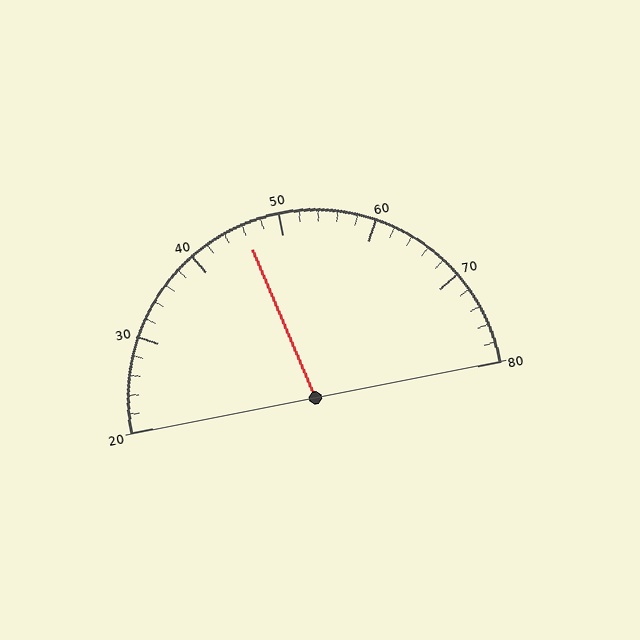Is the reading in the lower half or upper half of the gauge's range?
The reading is in the lower half of the range (20 to 80).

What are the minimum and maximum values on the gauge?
The gauge ranges from 20 to 80.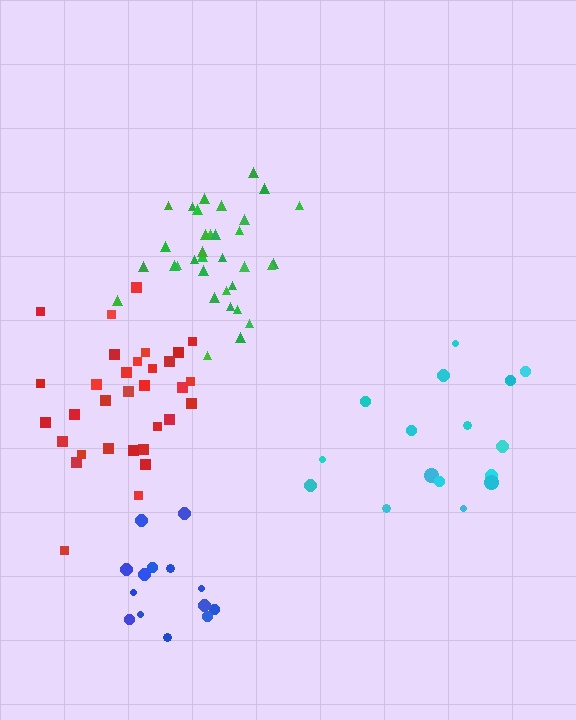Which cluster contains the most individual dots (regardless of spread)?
Green (34).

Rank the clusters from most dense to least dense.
green, blue, red, cyan.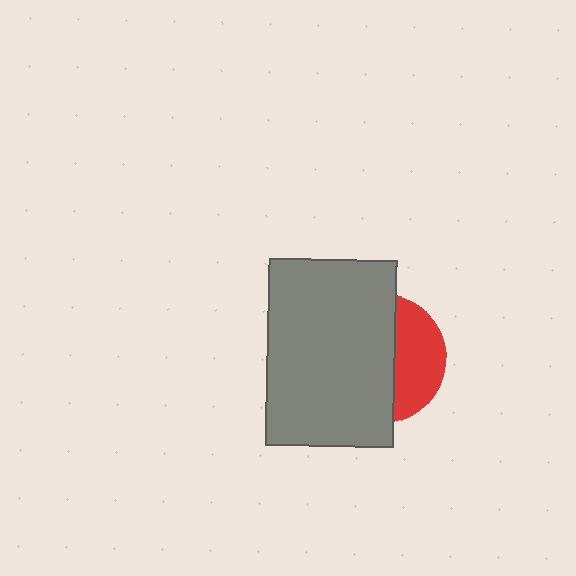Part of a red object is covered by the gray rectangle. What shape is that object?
It is a circle.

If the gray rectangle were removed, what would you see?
You would see the complete red circle.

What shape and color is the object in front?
The object in front is a gray rectangle.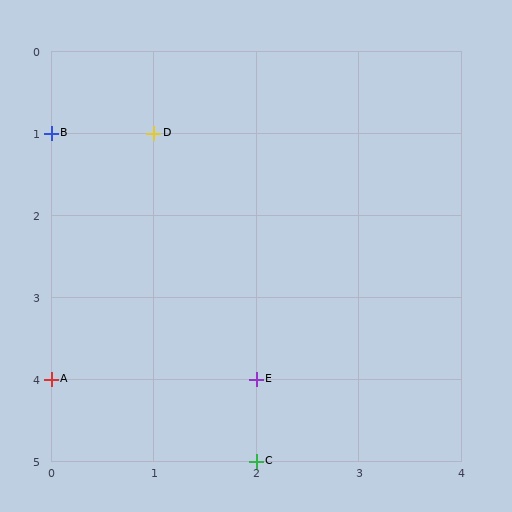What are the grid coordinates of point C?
Point C is at grid coordinates (2, 5).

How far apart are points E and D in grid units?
Points E and D are 1 column and 3 rows apart (about 3.2 grid units diagonally).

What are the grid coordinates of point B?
Point B is at grid coordinates (0, 1).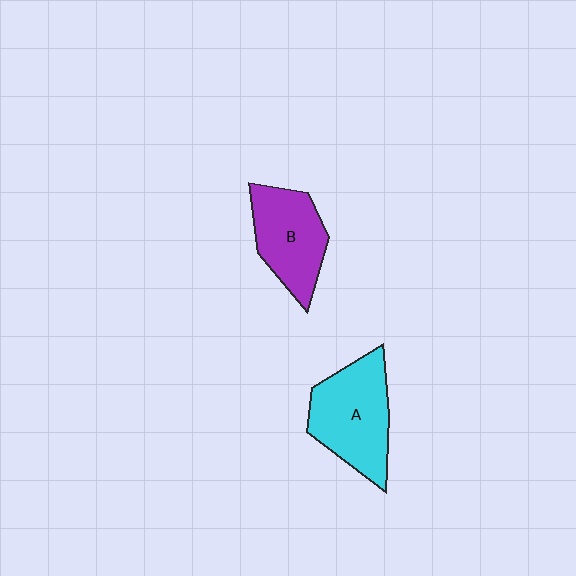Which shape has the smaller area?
Shape B (purple).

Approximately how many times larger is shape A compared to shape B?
Approximately 1.2 times.